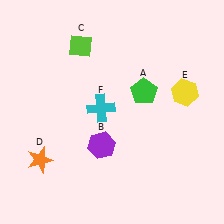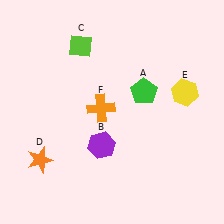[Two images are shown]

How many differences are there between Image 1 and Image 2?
There is 1 difference between the two images.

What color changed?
The cross (F) changed from cyan in Image 1 to orange in Image 2.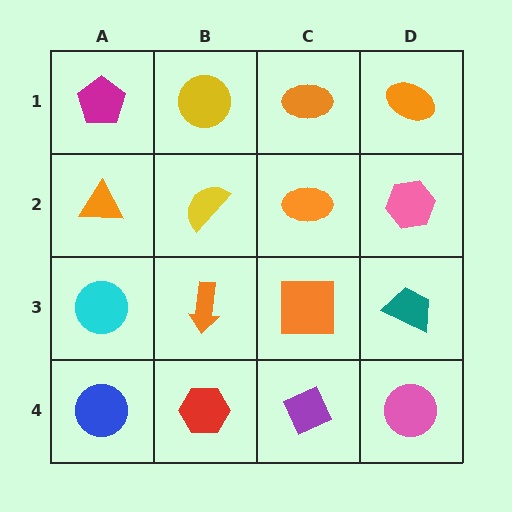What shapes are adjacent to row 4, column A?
A cyan circle (row 3, column A), a red hexagon (row 4, column B).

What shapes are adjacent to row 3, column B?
A yellow semicircle (row 2, column B), a red hexagon (row 4, column B), a cyan circle (row 3, column A), an orange square (row 3, column C).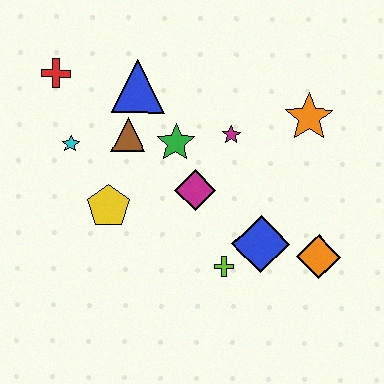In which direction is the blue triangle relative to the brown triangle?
The blue triangle is above the brown triangle.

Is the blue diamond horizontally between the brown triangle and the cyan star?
No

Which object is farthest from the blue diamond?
The red cross is farthest from the blue diamond.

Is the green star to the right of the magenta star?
No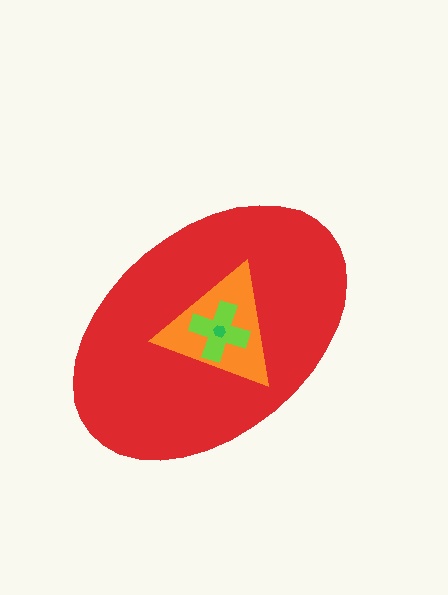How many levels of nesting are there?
4.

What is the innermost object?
The green hexagon.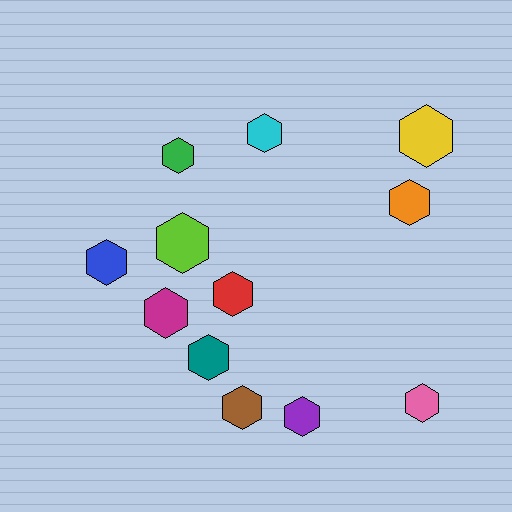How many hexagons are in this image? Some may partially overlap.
There are 12 hexagons.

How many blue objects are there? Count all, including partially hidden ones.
There is 1 blue object.